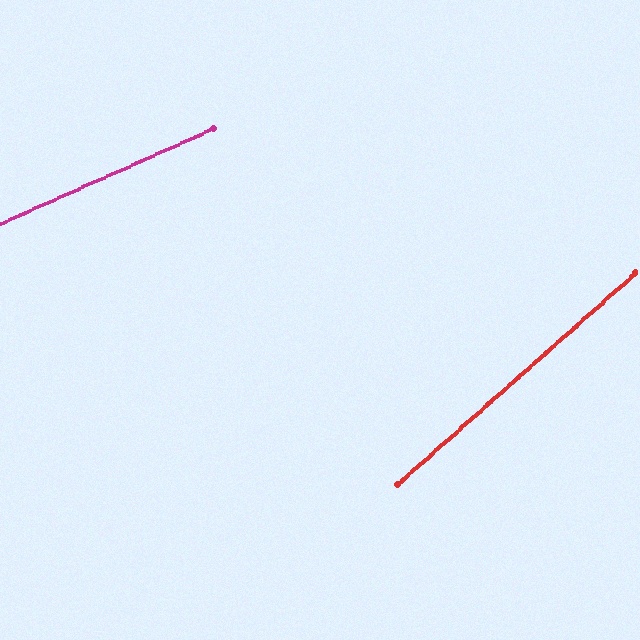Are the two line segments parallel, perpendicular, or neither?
Neither parallel nor perpendicular — they differ by about 18°.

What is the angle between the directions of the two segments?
Approximately 18 degrees.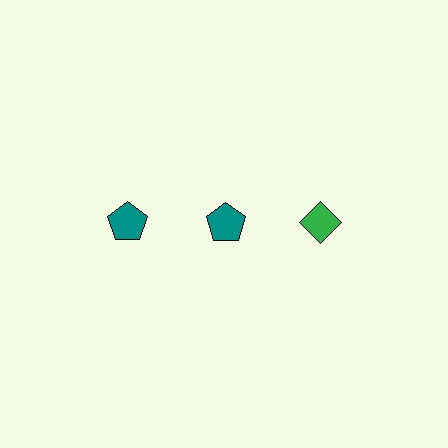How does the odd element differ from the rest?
It differs in both color (green instead of teal) and shape (diamond instead of pentagon).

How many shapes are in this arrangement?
There are 3 shapes arranged in a grid pattern.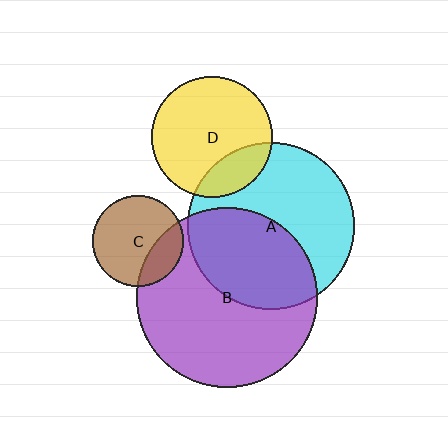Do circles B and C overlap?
Yes.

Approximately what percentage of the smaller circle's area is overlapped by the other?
Approximately 25%.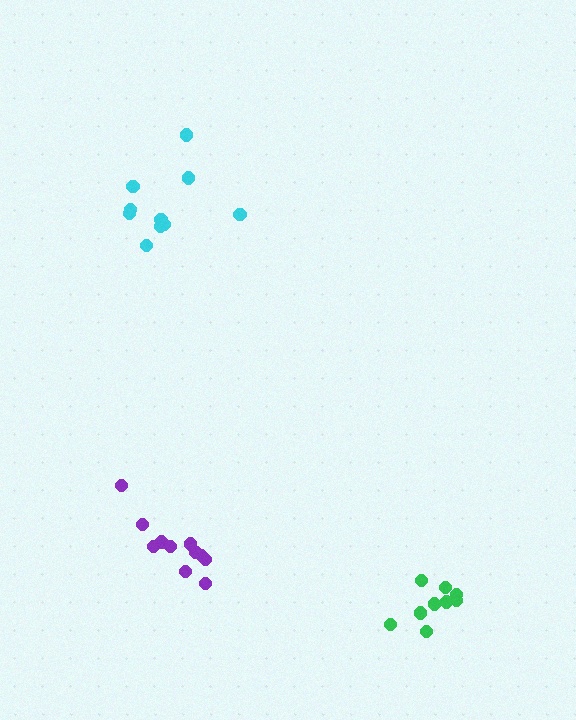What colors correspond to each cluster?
The clusters are colored: cyan, purple, green.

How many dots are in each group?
Group 1: 10 dots, Group 2: 11 dots, Group 3: 9 dots (30 total).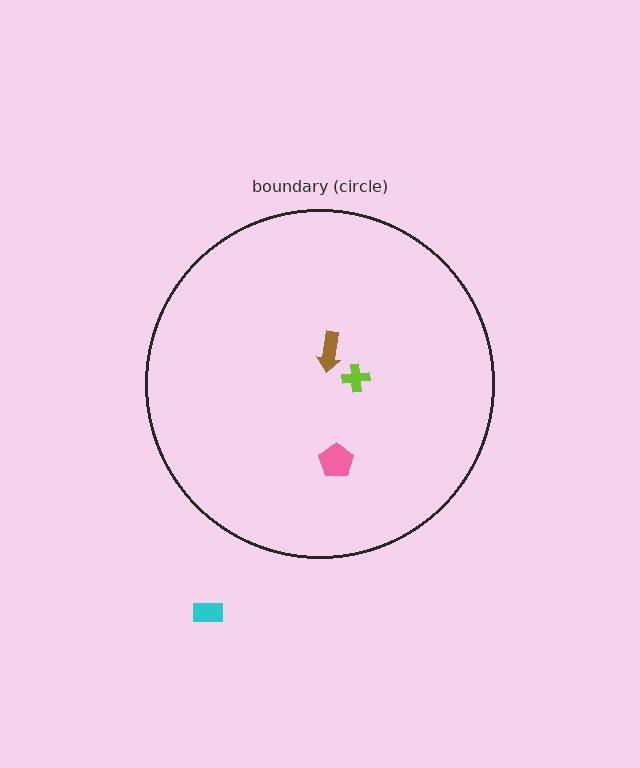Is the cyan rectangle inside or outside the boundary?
Outside.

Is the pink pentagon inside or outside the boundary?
Inside.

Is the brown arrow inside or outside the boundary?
Inside.